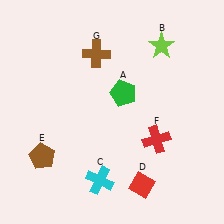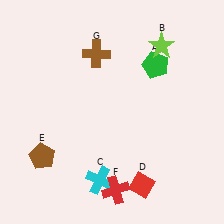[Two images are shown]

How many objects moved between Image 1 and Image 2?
2 objects moved between the two images.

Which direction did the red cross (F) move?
The red cross (F) moved down.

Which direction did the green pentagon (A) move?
The green pentagon (A) moved right.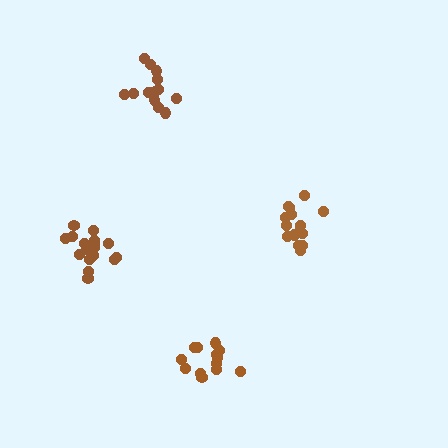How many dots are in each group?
Group 1: 15 dots, Group 2: 13 dots, Group 3: 18 dots, Group 4: 13 dots (59 total).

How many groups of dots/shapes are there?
There are 4 groups.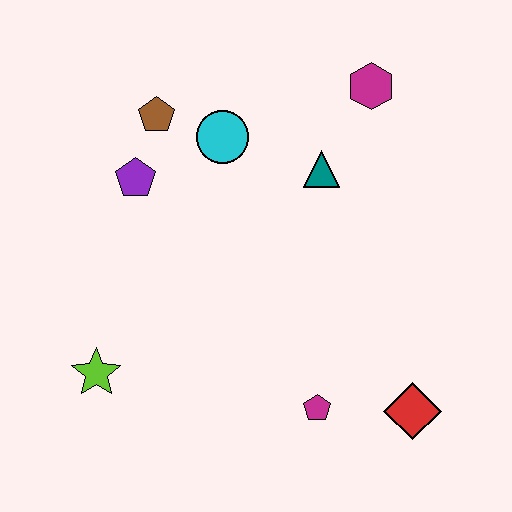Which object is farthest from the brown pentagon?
The red diamond is farthest from the brown pentagon.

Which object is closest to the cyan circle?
The brown pentagon is closest to the cyan circle.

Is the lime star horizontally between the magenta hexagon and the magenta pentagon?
No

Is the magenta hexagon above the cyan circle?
Yes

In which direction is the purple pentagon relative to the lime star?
The purple pentagon is above the lime star.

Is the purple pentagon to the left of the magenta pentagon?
Yes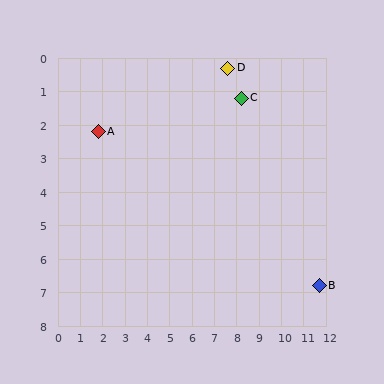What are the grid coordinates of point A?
Point A is at approximately (1.8, 2.2).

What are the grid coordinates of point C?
Point C is at approximately (8.2, 1.2).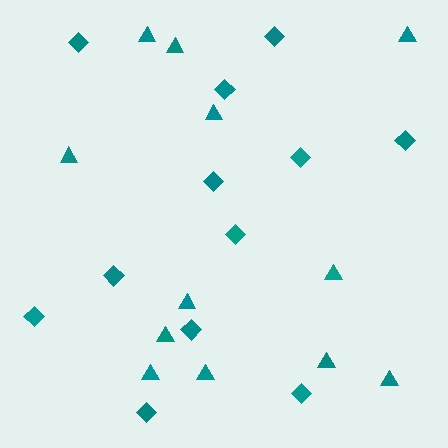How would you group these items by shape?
There are 2 groups: one group of diamonds (12) and one group of triangles (12).